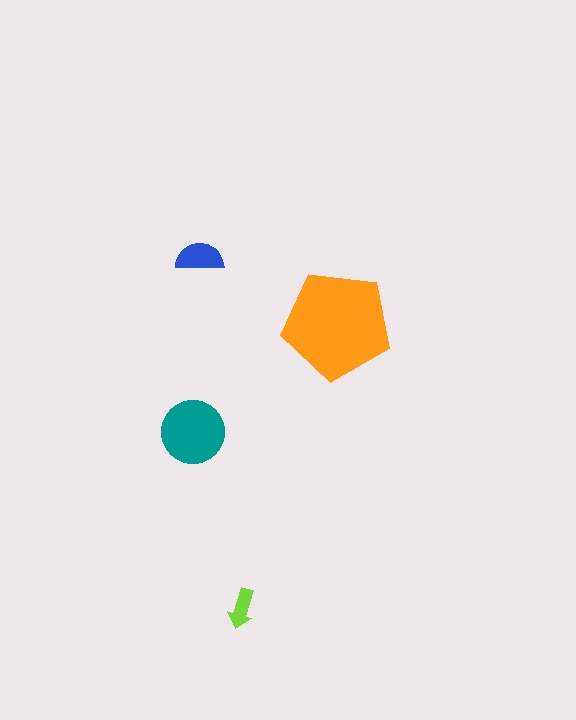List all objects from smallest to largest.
The lime arrow, the blue semicircle, the teal circle, the orange pentagon.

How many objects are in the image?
There are 4 objects in the image.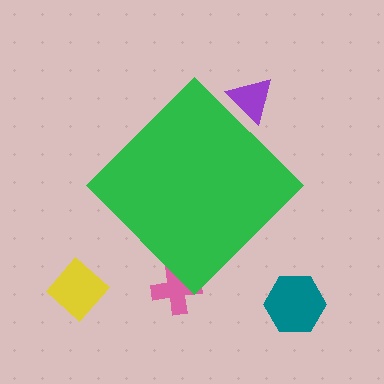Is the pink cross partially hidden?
Yes, the pink cross is partially hidden behind the green diamond.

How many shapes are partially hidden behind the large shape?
2 shapes are partially hidden.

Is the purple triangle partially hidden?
Yes, the purple triangle is partially hidden behind the green diamond.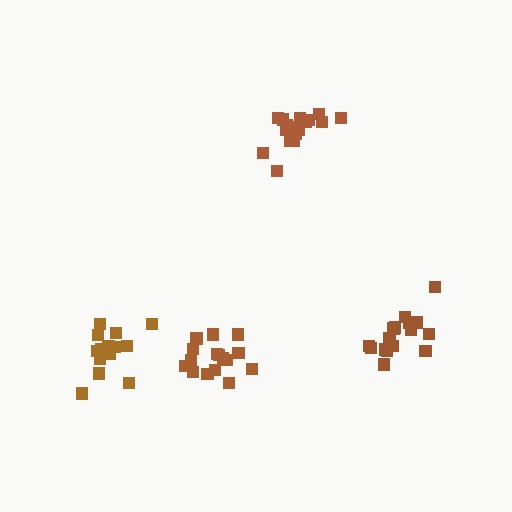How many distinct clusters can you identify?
There are 4 distinct clusters.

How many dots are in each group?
Group 1: 17 dots, Group 2: 17 dots, Group 3: 16 dots, Group 4: 14 dots (64 total).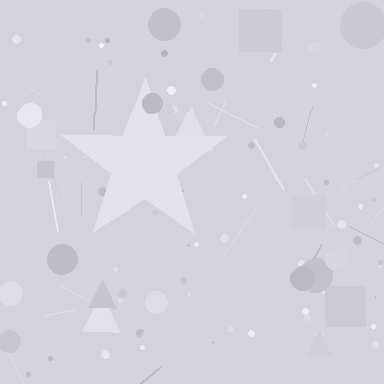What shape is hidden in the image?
A star is hidden in the image.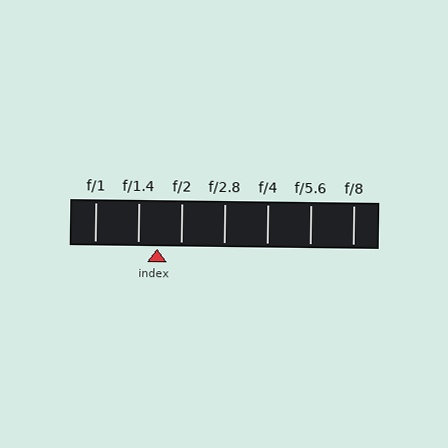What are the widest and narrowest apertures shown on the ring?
The widest aperture shown is f/1 and the narrowest is f/8.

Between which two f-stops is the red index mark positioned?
The index mark is between f/1.4 and f/2.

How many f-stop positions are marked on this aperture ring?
There are 7 f-stop positions marked.